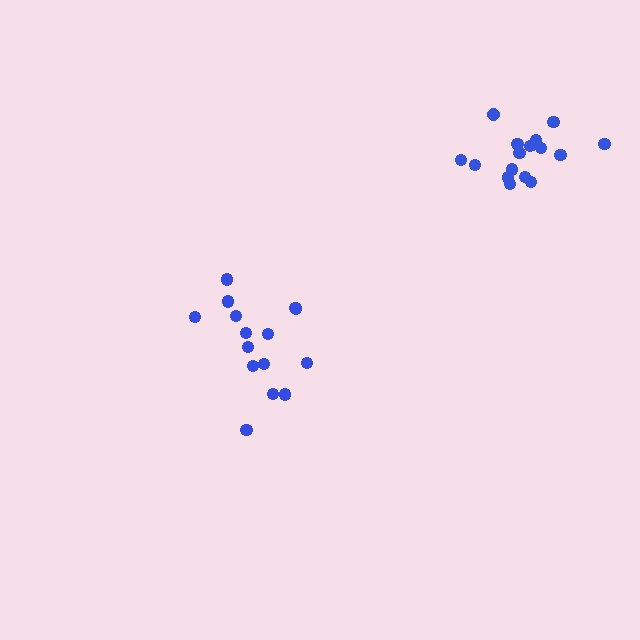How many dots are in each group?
Group 1: 15 dots, Group 2: 17 dots (32 total).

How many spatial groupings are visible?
There are 2 spatial groupings.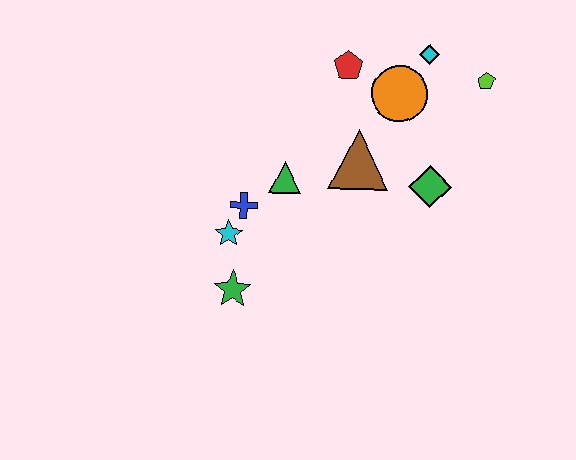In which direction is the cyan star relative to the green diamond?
The cyan star is to the left of the green diamond.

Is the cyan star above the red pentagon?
No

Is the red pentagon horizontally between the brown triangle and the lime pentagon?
No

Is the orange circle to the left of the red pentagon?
No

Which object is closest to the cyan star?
The blue cross is closest to the cyan star.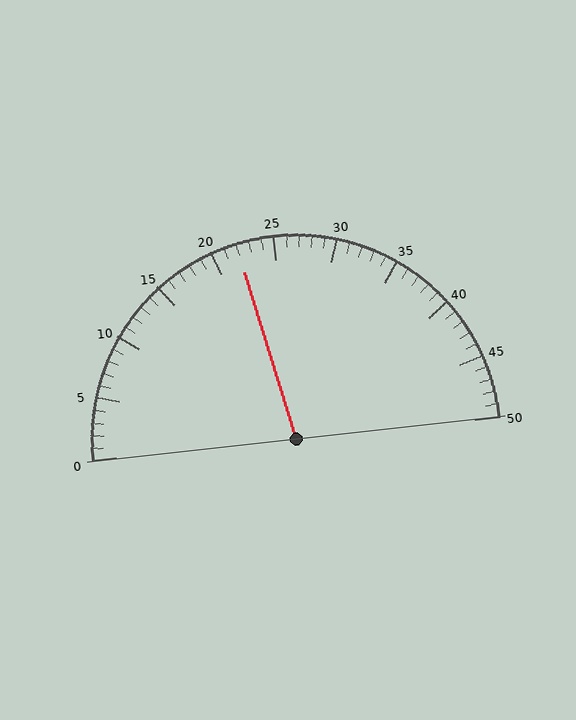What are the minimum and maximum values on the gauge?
The gauge ranges from 0 to 50.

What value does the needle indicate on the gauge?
The needle indicates approximately 22.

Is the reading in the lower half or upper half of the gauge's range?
The reading is in the lower half of the range (0 to 50).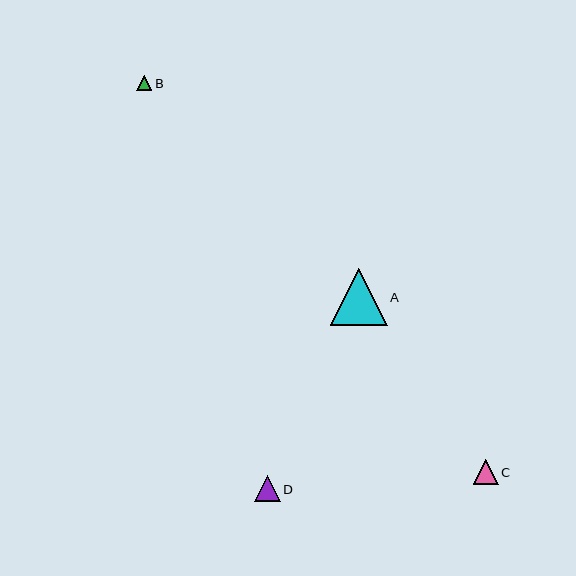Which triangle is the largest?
Triangle A is the largest with a size of approximately 56 pixels.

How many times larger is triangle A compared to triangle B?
Triangle A is approximately 3.7 times the size of triangle B.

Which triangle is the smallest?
Triangle B is the smallest with a size of approximately 15 pixels.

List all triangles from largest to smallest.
From largest to smallest: A, D, C, B.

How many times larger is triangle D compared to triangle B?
Triangle D is approximately 1.7 times the size of triangle B.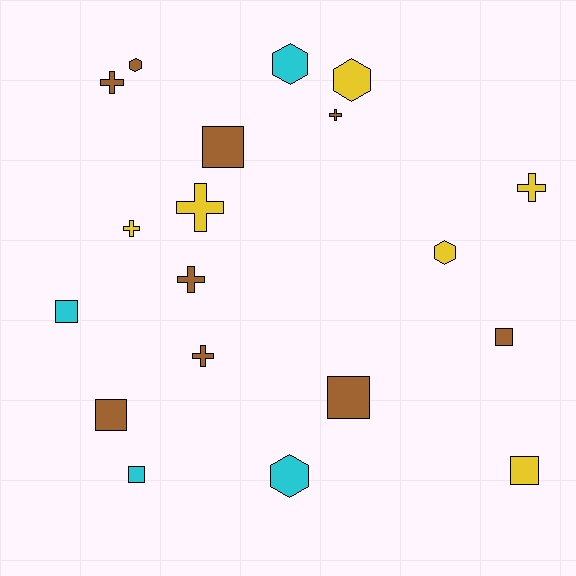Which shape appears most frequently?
Square, with 7 objects.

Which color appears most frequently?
Brown, with 9 objects.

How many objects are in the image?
There are 19 objects.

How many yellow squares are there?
There is 1 yellow square.